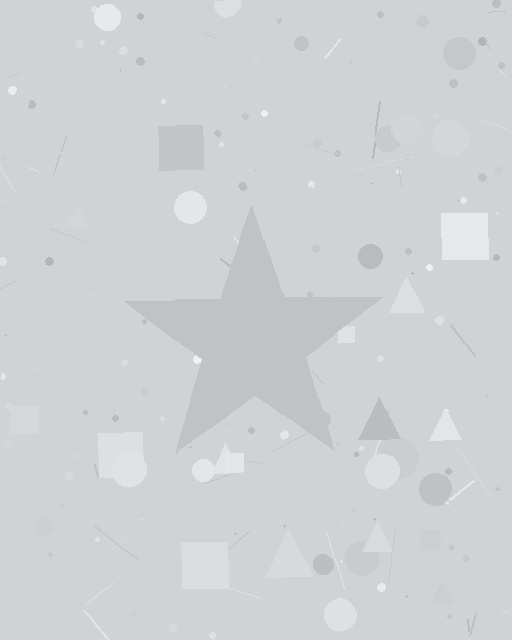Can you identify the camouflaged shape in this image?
The camouflaged shape is a star.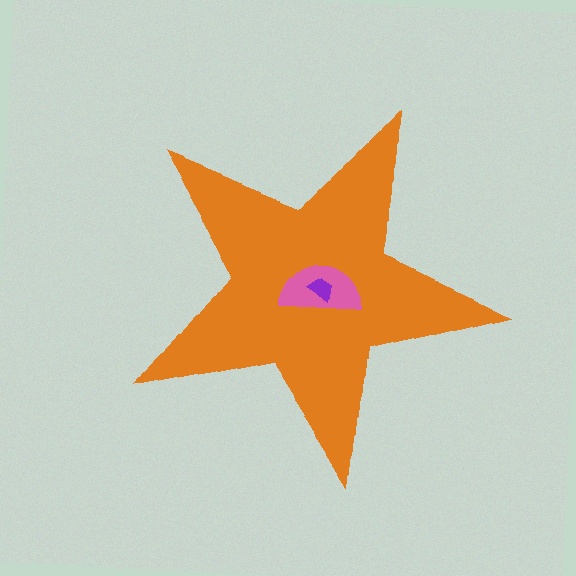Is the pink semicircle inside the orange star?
Yes.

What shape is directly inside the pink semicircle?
The purple trapezoid.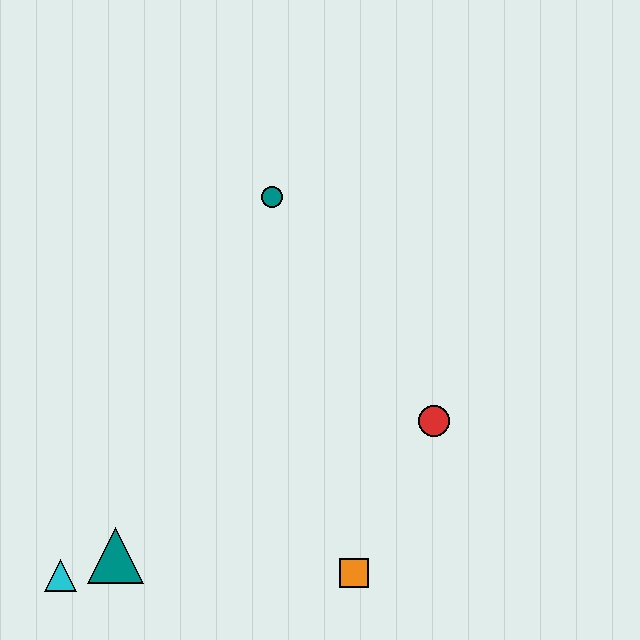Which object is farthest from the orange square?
The teal circle is farthest from the orange square.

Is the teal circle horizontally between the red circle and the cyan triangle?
Yes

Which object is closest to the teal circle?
The red circle is closest to the teal circle.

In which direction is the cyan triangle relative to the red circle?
The cyan triangle is to the left of the red circle.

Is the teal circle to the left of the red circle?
Yes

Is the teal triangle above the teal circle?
No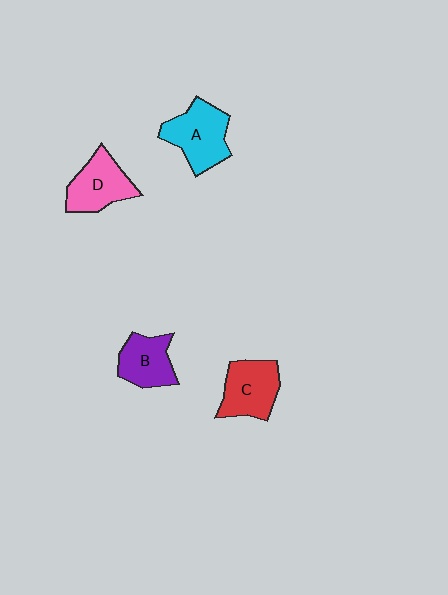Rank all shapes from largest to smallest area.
From largest to smallest: A (cyan), C (red), D (pink), B (purple).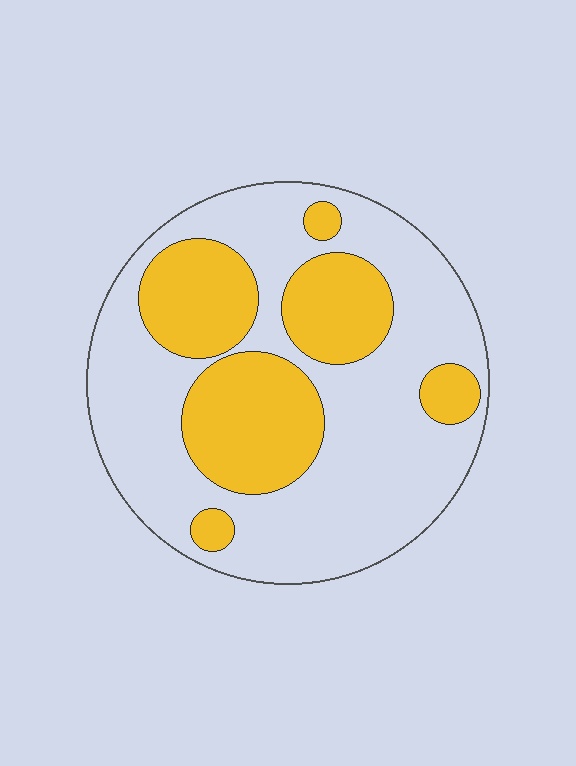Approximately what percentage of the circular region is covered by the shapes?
Approximately 35%.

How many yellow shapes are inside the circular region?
6.